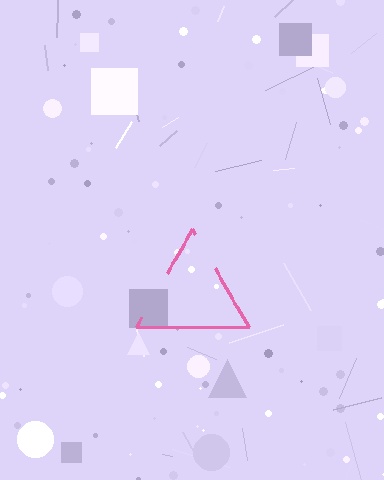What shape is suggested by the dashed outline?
The dashed outline suggests a triangle.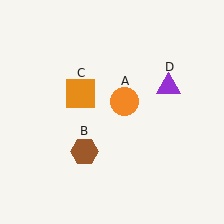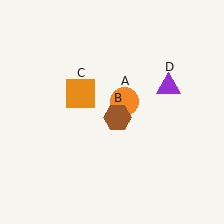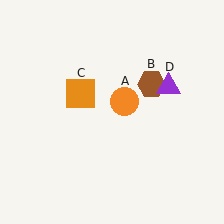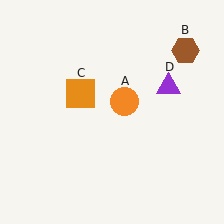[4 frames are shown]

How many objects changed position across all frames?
1 object changed position: brown hexagon (object B).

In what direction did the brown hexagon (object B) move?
The brown hexagon (object B) moved up and to the right.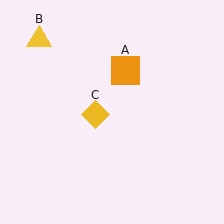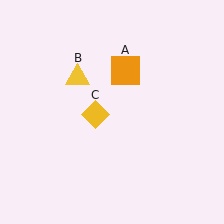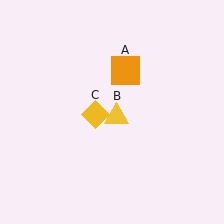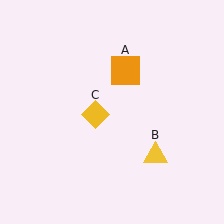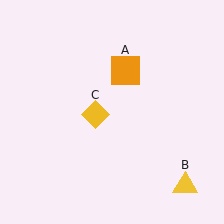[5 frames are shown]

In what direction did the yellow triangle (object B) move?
The yellow triangle (object B) moved down and to the right.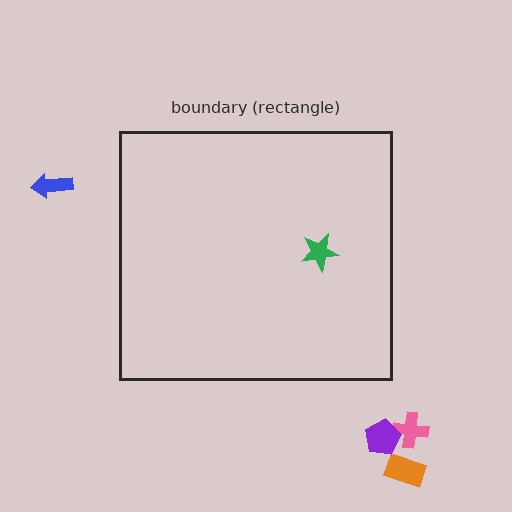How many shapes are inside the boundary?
1 inside, 4 outside.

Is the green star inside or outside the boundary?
Inside.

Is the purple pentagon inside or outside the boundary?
Outside.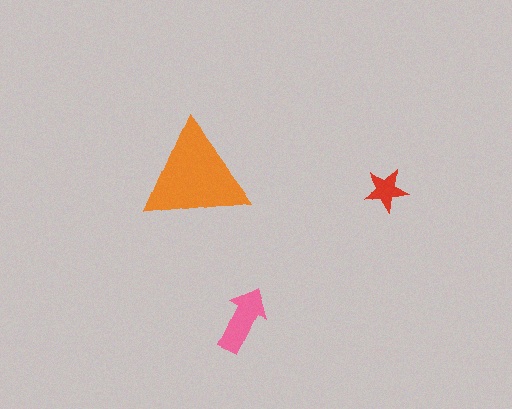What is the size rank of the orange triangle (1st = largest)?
1st.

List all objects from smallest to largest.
The red star, the pink arrow, the orange triangle.